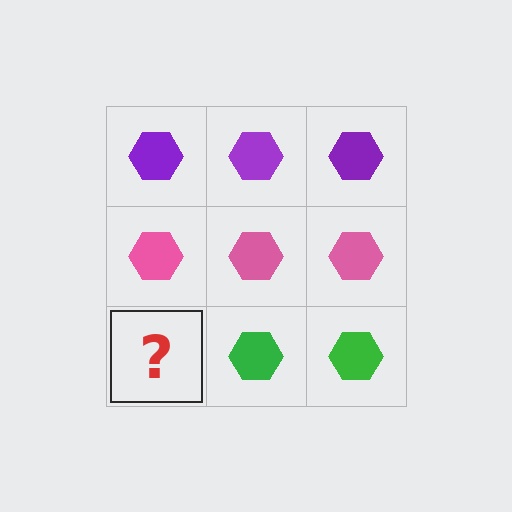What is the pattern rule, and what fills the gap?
The rule is that each row has a consistent color. The gap should be filled with a green hexagon.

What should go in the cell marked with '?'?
The missing cell should contain a green hexagon.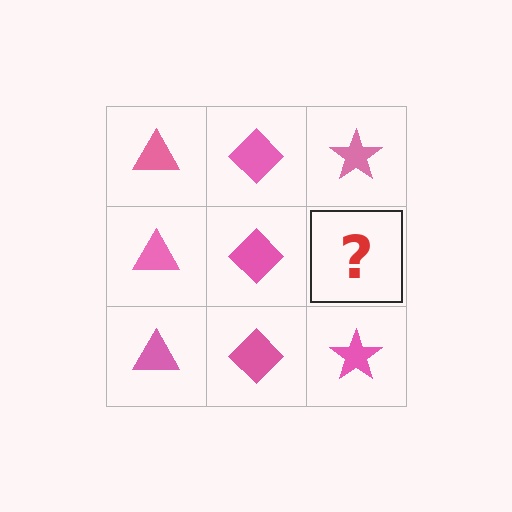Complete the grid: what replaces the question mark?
The question mark should be replaced with a pink star.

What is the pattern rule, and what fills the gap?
The rule is that each column has a consistent shape. The gap should be filled with a pink star.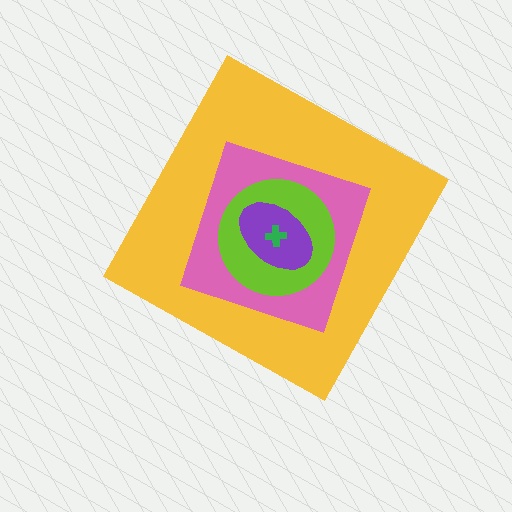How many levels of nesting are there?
5.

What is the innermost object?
The green cross.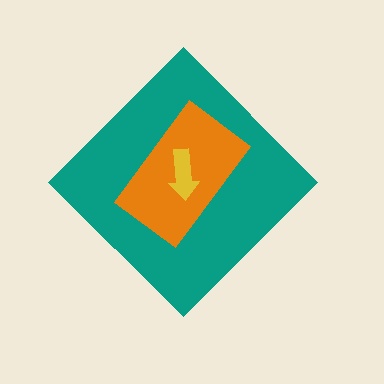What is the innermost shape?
The yellow arrow.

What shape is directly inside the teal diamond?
The orange rectangle.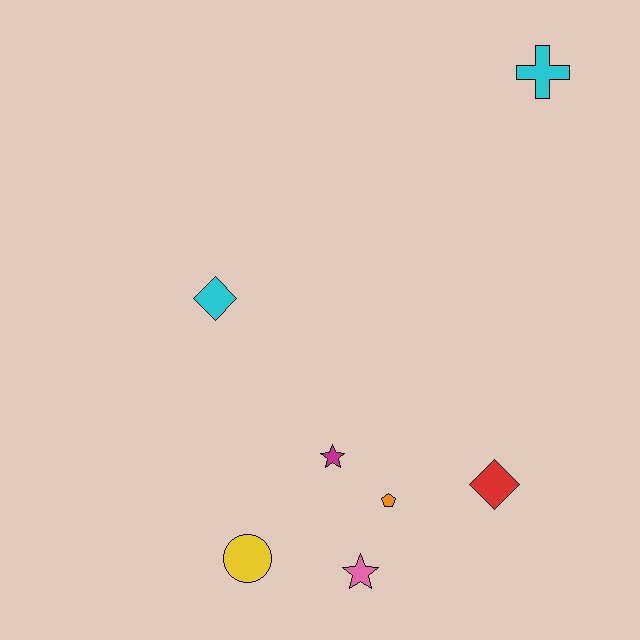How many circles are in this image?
There is 1 circle.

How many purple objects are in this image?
There are no purple objects.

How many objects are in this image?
There are 7 objects.